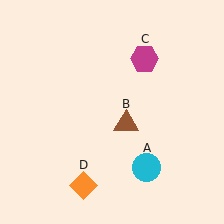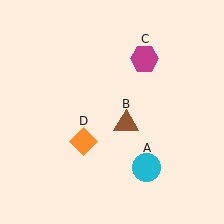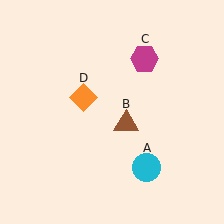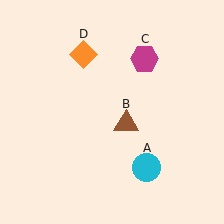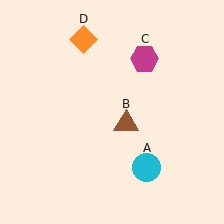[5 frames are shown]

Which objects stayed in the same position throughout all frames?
Cyan circle (object A) and brown triangle (object B) and magenta hexagon (object C) remained stationary.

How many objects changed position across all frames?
1 object changed position: orange diamond (object D).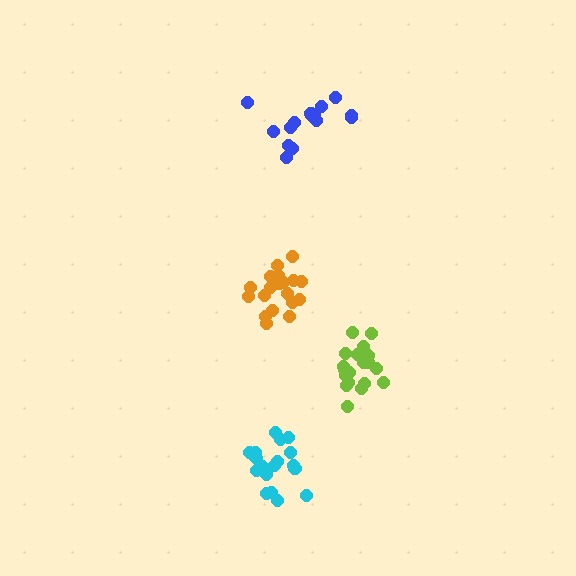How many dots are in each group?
Group 1: 19 dots, Group 2: 19 dots, Group 3: 16 dots, Group 4: 21 dots (75 total).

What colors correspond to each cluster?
The clusters are colored: orange, lime, blue, cyan.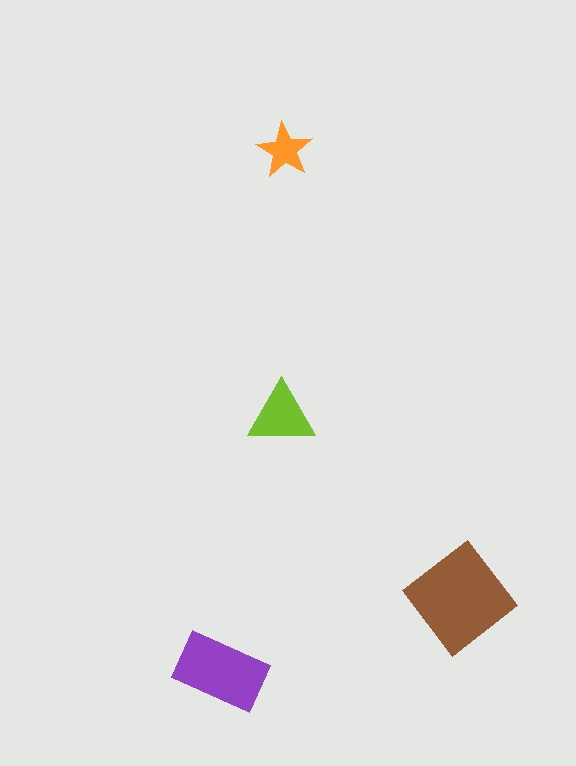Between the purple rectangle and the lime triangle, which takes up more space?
The purple rectangle.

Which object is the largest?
The brown diamond.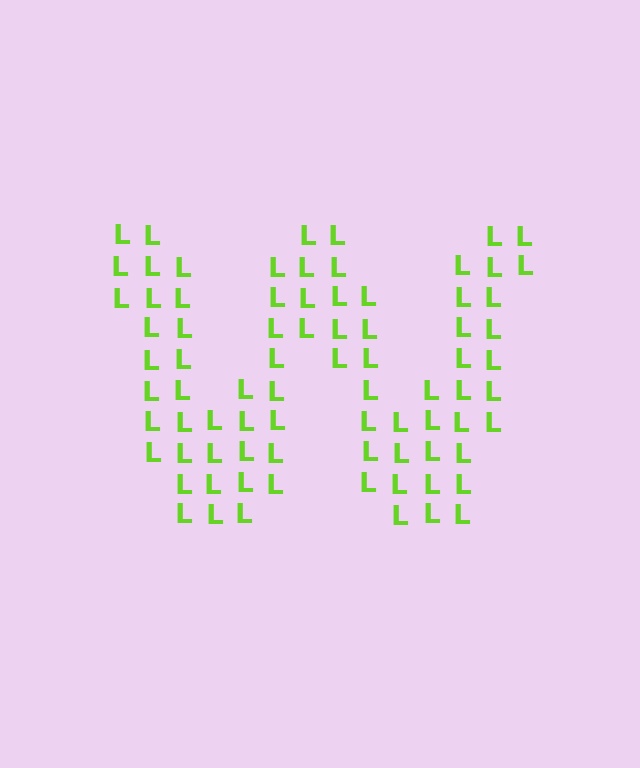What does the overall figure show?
The overall figure shows the letter W.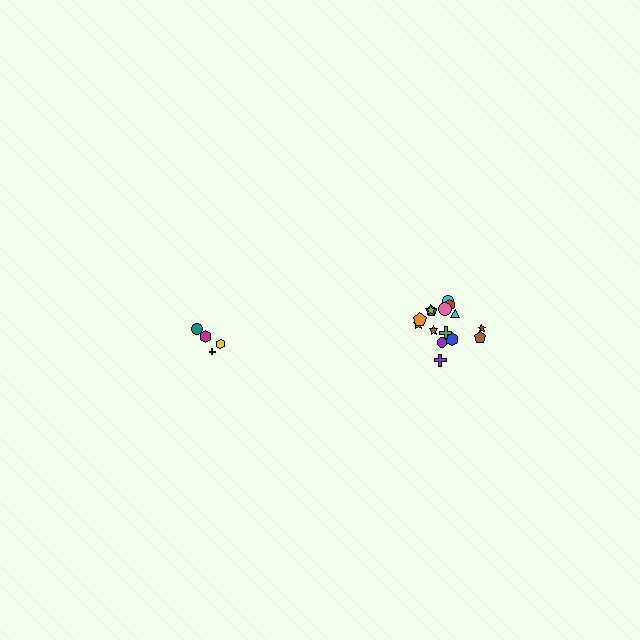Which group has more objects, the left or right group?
The right group.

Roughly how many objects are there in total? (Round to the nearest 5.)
Roughly 20 objects in total.